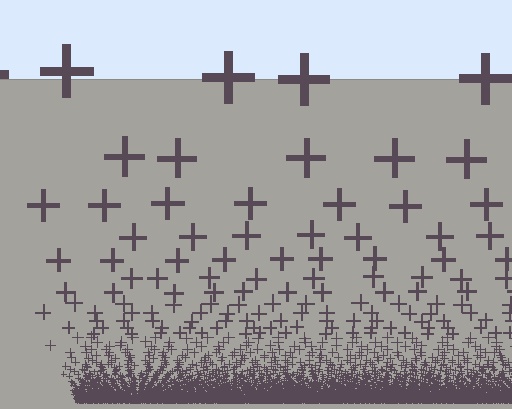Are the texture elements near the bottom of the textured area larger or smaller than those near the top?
Smaller. The gradient is inverted — elements near the bottom are smaller and denser.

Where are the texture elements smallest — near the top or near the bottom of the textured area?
Near the bottom.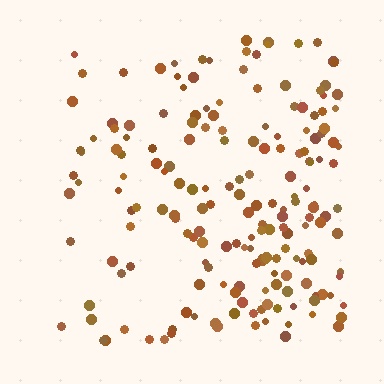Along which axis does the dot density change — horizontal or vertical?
Horizontal.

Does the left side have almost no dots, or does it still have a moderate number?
Still a moderate number, just noticeably fewer than the right.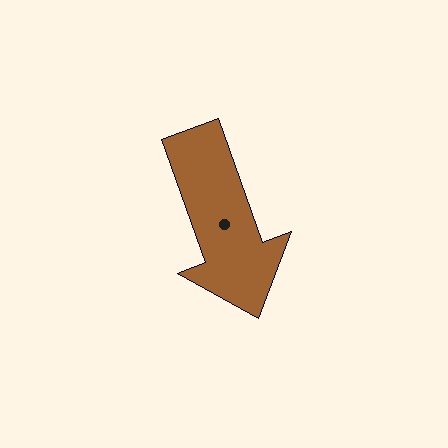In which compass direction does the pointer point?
South.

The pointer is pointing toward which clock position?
Roughly 5 o'clock.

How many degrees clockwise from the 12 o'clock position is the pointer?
Approximately 160 degrees.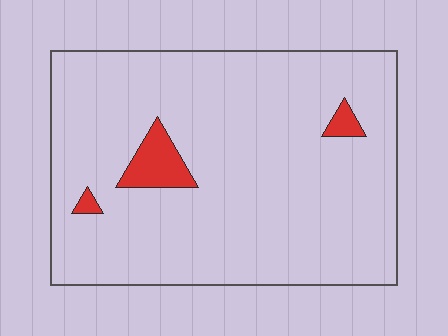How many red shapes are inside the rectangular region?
3.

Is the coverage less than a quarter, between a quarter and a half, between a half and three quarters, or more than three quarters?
Less than a quarter.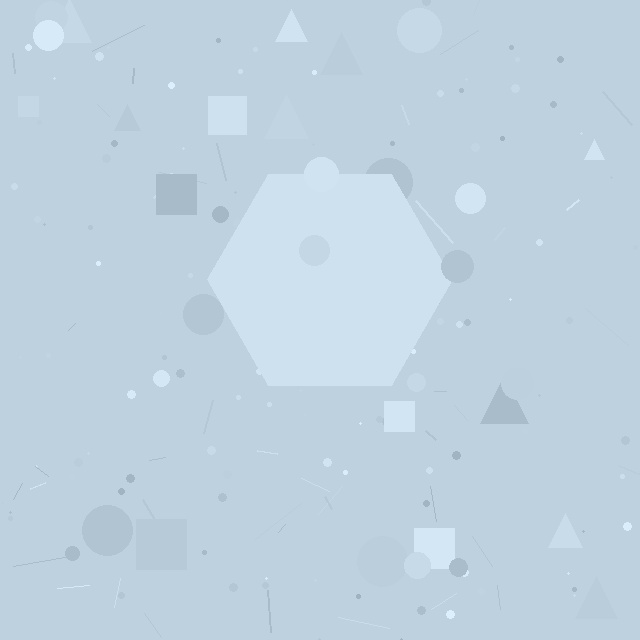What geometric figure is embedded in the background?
A hexagon is embedded in the background.